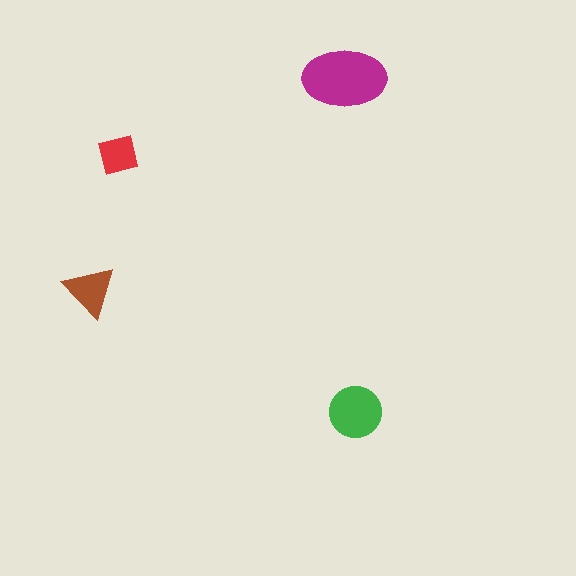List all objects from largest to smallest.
The magenta ellipse, the green circle, the brown triangle, the red square.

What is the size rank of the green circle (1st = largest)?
2nd.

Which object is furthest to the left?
The brown triangle is leftmost.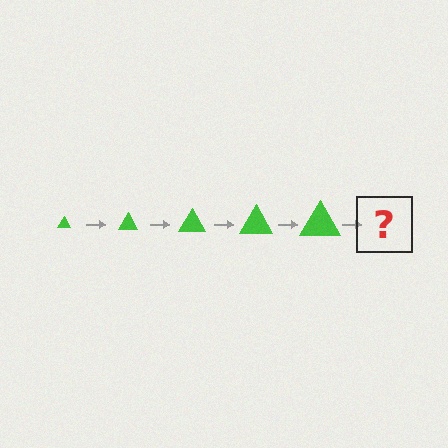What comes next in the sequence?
The next element should be a green triangle, larger than the previous one.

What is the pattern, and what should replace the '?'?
The pattern is that the triangle gets progressively larger each step. The '?' should be a green triangle, larger than the previous one.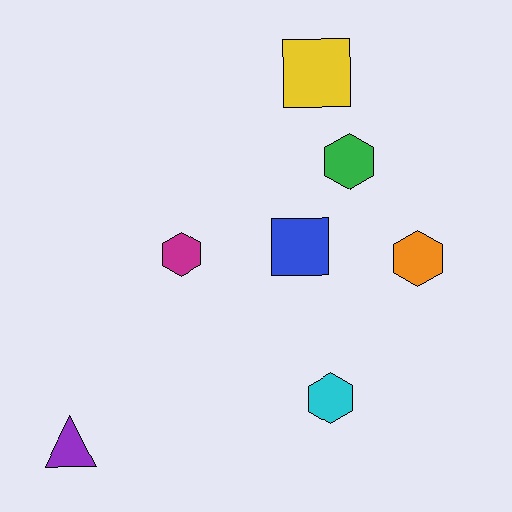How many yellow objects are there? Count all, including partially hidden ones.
There is 1 yellow object.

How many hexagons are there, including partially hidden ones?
There are 4 hexagons.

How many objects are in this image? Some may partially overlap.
There are 7 objects.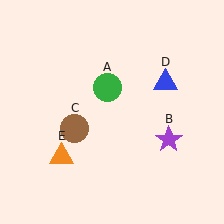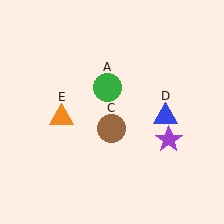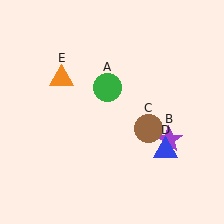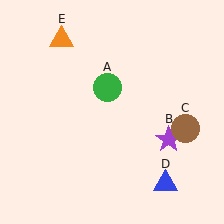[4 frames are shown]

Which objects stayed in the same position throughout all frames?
Green circle (object A) and purple star (object B) remained stationary.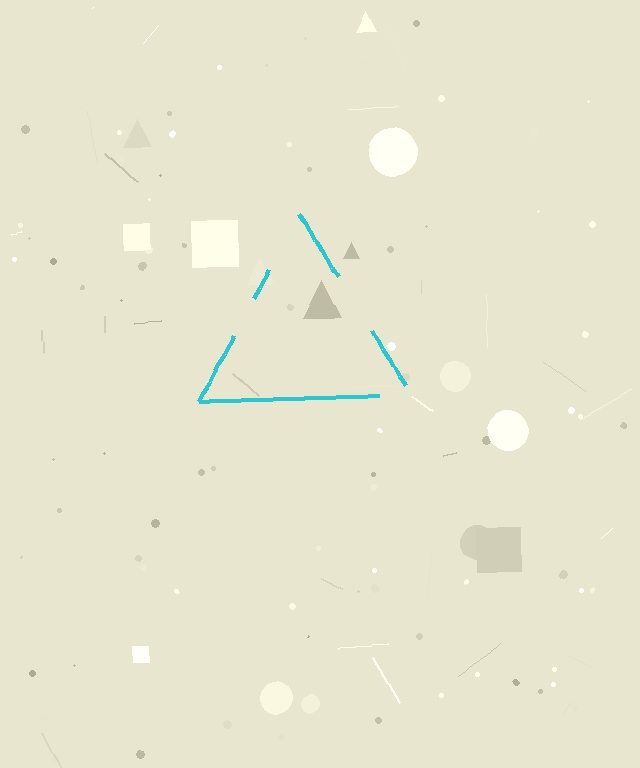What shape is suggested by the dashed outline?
The dashed outline suggests a triangle.